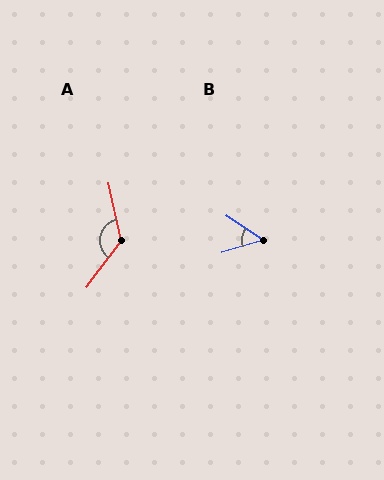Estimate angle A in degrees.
Approximately 131 degrees.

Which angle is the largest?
A, at approximately 131 degrees.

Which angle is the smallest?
B, at approximately 51 degrees.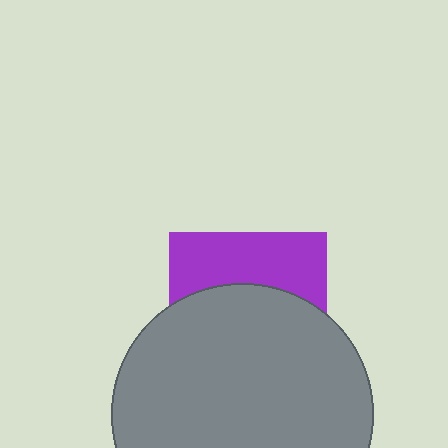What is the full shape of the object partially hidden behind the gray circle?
The partially hidden object is a purple square.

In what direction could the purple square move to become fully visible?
The purple square could move up. That would shift it out from behind the gray circle entirely.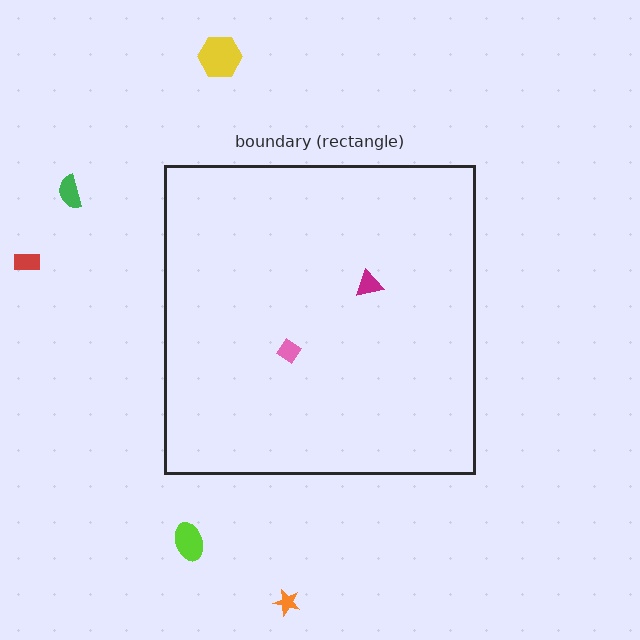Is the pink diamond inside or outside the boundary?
Inside.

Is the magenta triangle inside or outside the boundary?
Inside.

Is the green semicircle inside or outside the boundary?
Outside.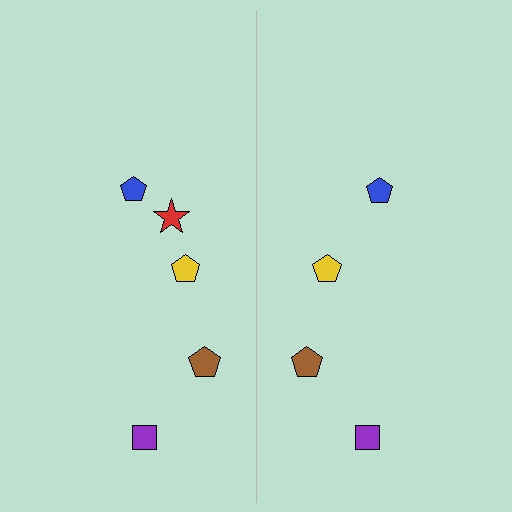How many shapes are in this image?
There are 9 shapes in this image.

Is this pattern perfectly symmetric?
No, the pattern is not perfectly symmetric. A red star is missing from the right side.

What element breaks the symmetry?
A red star is missing from the right side.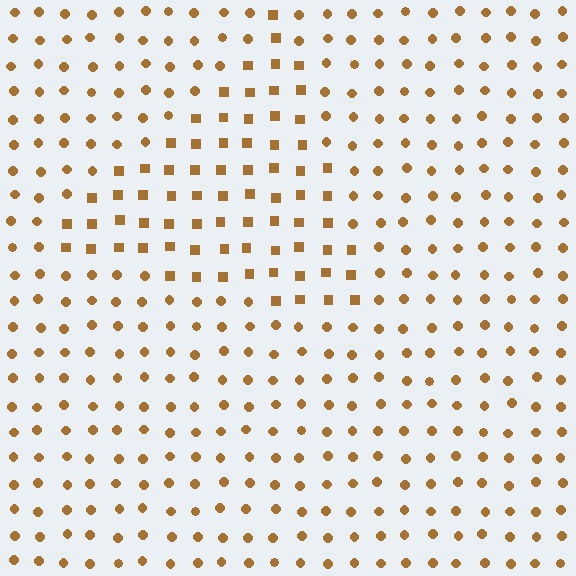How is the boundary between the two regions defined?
The boundary is defined by a change in element shape: squares inside vs. circles outside. All elements share the same color and spacing.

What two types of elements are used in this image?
The image uses squares inside the triangle region and circles outside it.